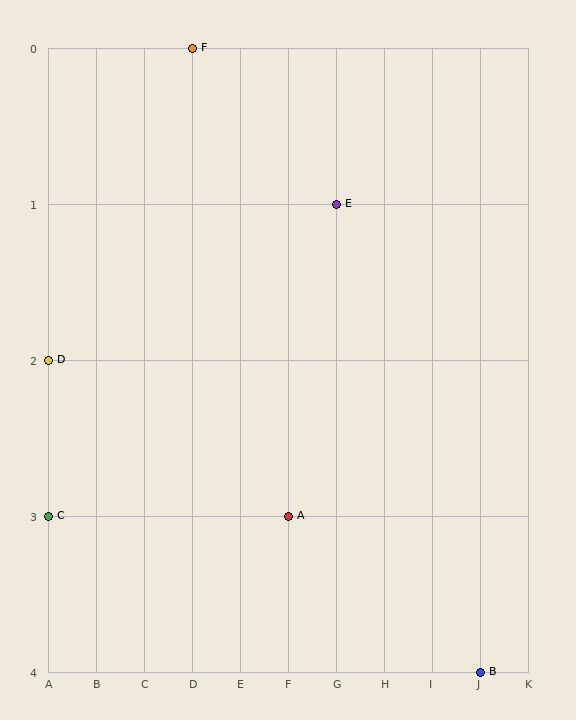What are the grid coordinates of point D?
Point D is at grid coordinates (A, 2).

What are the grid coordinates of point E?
Point E is at grid coordinates (G, 1).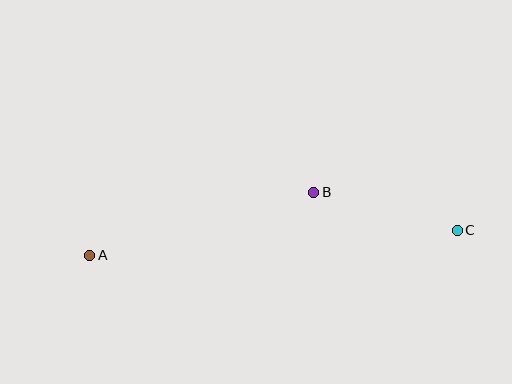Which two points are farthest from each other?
Points A and C are farthest from each other.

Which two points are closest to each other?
Points B and C are closest to each other.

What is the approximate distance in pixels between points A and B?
The distance between A and B is approximately 233 pixels.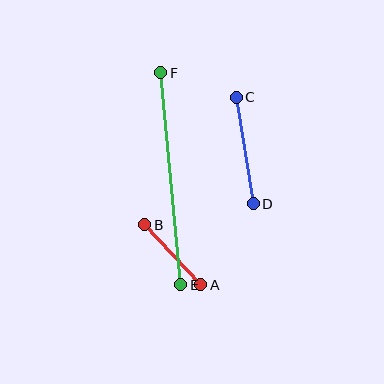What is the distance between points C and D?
The distance is approximately 108 pixels.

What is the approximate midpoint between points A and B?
The midpoint is at approximately (173, 255) pixels.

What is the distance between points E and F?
The distance is approximately 213 pixels.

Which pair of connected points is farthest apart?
Points E and F are farthest apart.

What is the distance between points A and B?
The distance is approximately 82 pixels.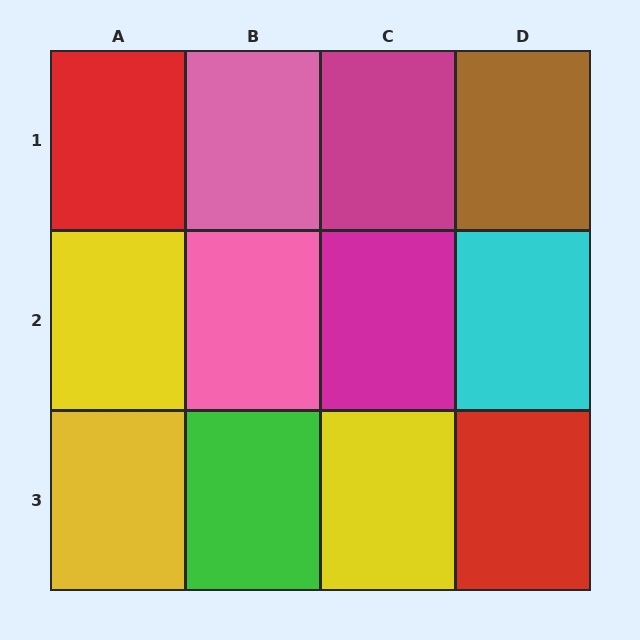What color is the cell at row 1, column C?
Magenta.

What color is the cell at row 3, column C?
Yellow.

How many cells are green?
1 cell is green.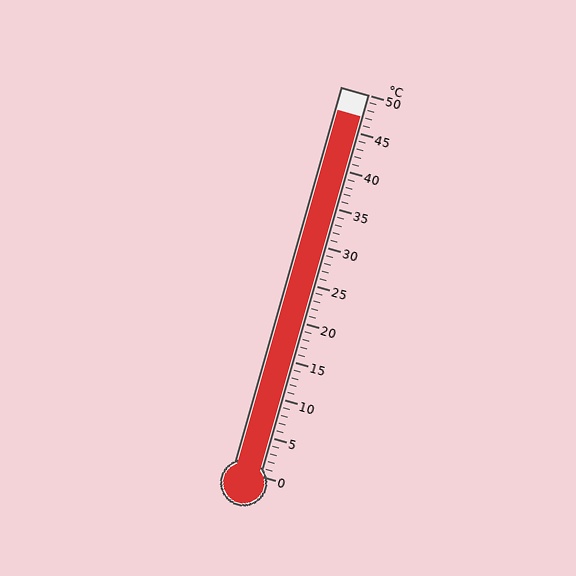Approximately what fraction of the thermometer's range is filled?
The thermometer is filled to approximately 95% of its range.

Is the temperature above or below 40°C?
The temperature is above 40°C.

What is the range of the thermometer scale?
The thermometer scale ranges from 0°C to 50°C.